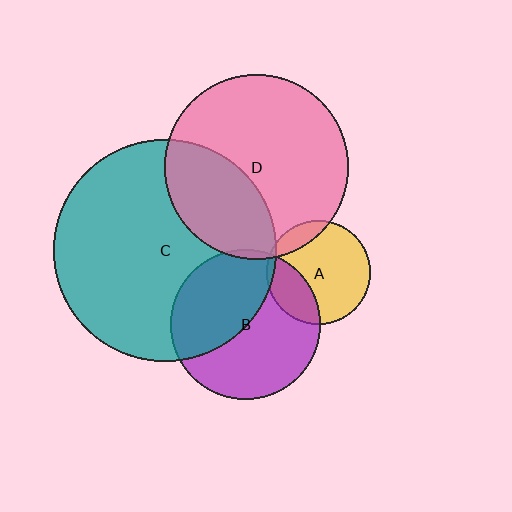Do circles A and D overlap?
Yes.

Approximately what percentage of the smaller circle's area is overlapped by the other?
Approximately 10%.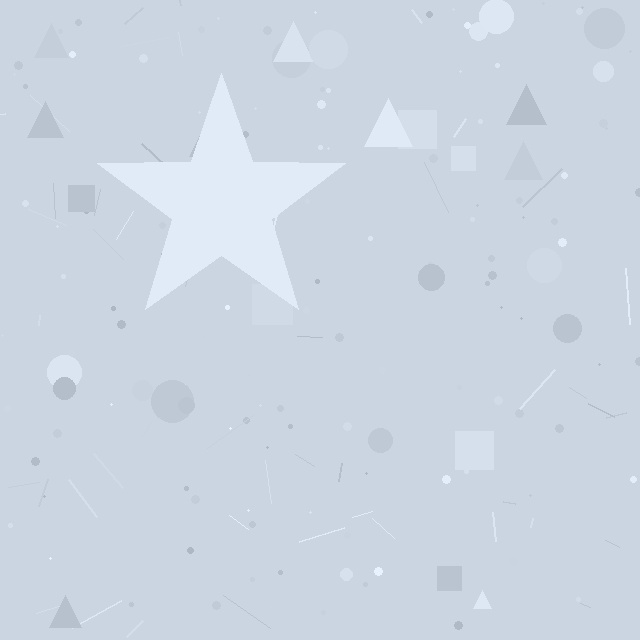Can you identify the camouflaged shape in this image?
The camouflaged shape is a star.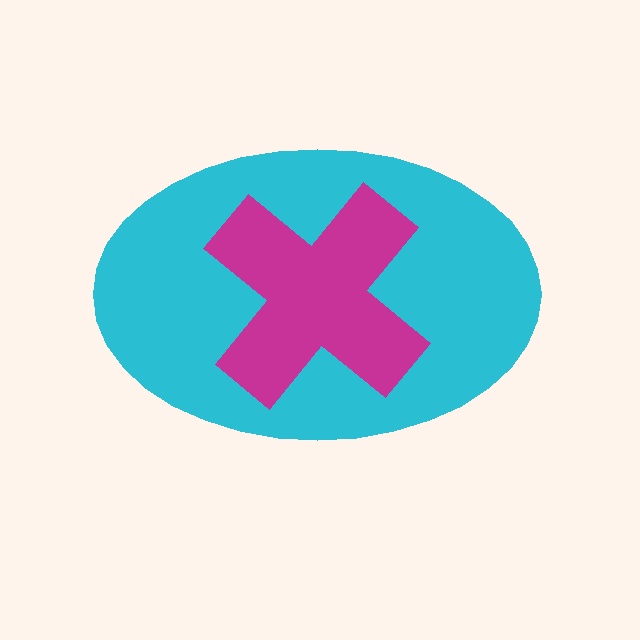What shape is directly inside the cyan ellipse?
The magenta cross.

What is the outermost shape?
The cyan ellipse.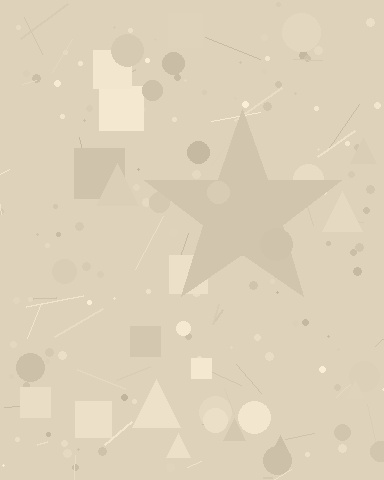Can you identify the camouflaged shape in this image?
The camouflaged shape is a star.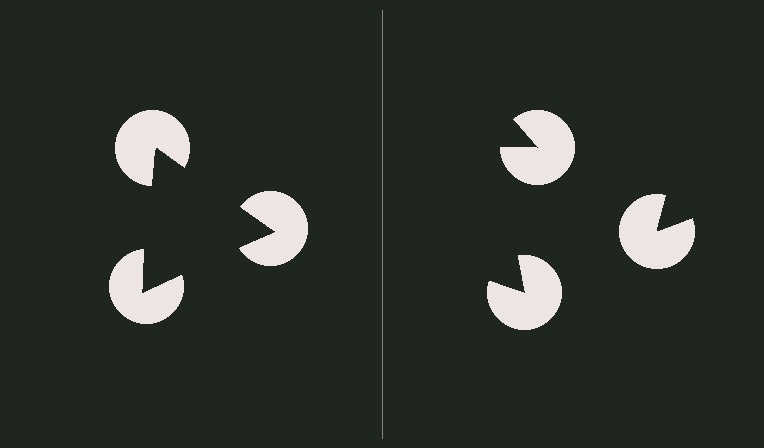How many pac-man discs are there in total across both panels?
6 — 3 on each side.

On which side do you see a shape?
An illusory triangle appears on the left side. On the right side the wedge cuts are rotated, so no coherent shape forms.